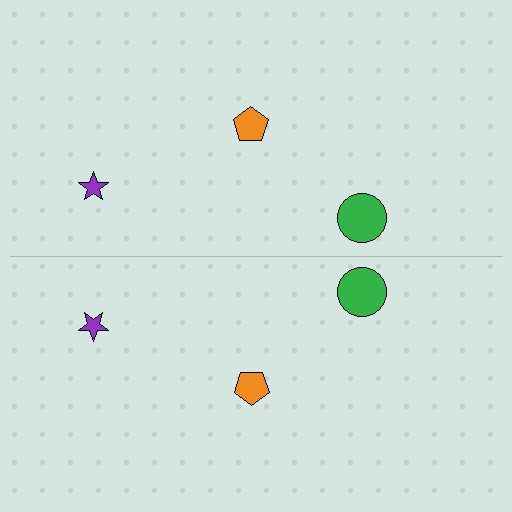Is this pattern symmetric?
Yes, this pattern has bilateral (reflection) symmetry.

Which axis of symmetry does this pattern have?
The pattern has a horizontal axis of symmetry running through the center of the image.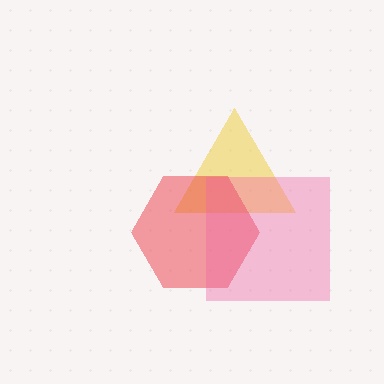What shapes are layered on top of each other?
The layered shapes are: a yellow triangle, a red hexagon, a pink square.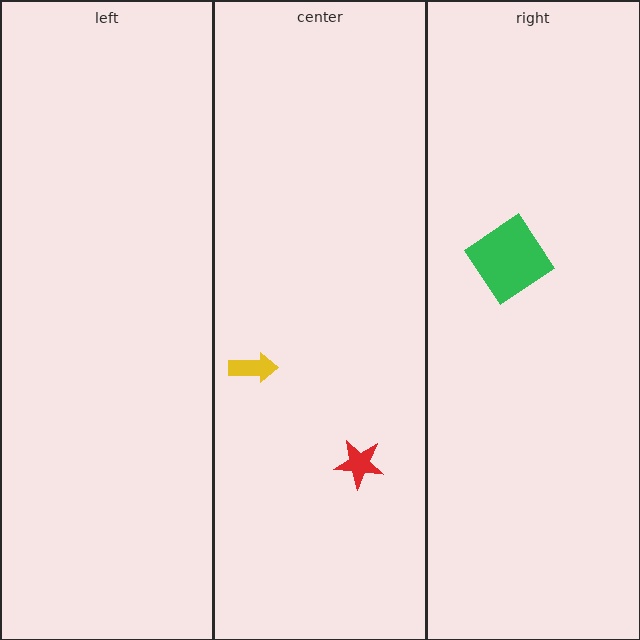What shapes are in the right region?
The green diamond.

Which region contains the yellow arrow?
The center region.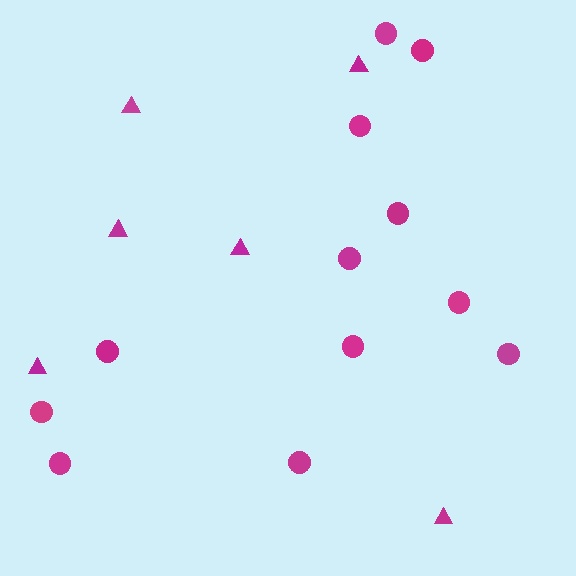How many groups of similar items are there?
There are 2 groups: one group of triangles (6) and one group of circles (12).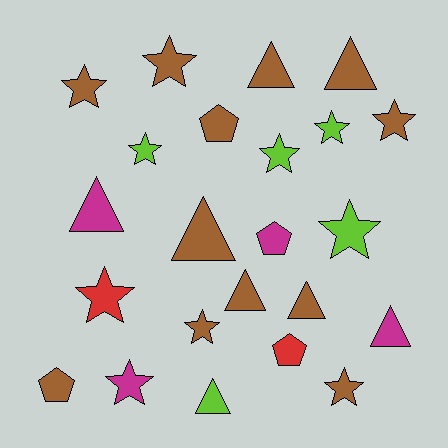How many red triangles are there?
There are no red triangles.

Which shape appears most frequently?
Star, with 11 objects.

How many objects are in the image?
There are 23 objects.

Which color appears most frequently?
Brown, with 12 objects.